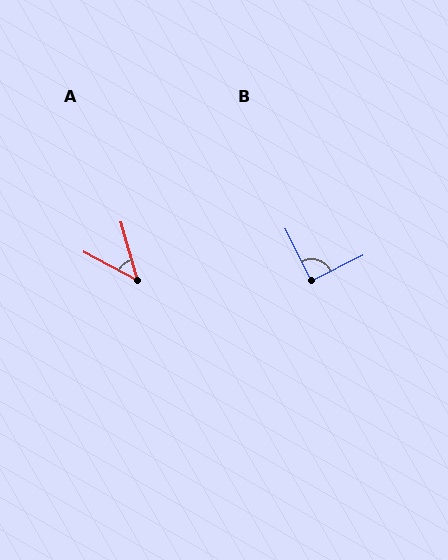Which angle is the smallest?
A, at approximately 46 degrees.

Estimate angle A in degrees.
Approximately 46 degrees.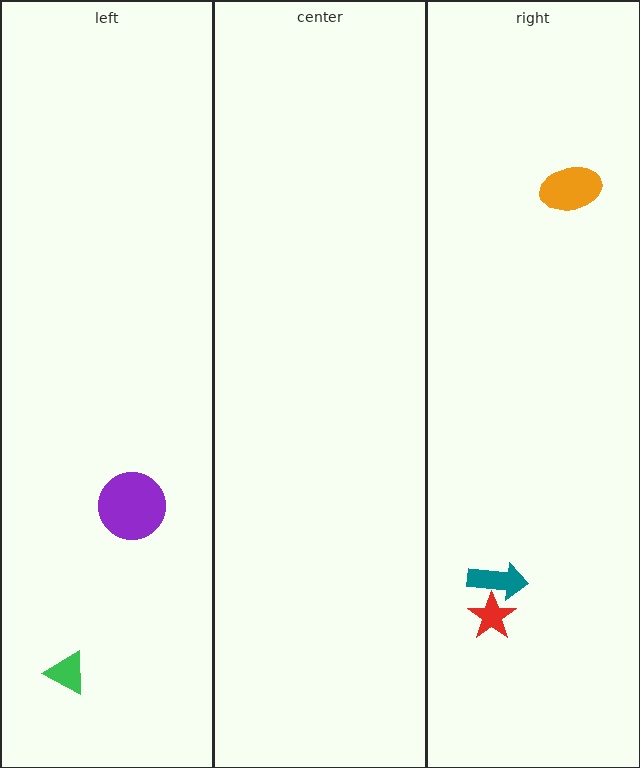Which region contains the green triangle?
The left region.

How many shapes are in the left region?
2.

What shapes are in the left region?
The green triangle, the purple circle.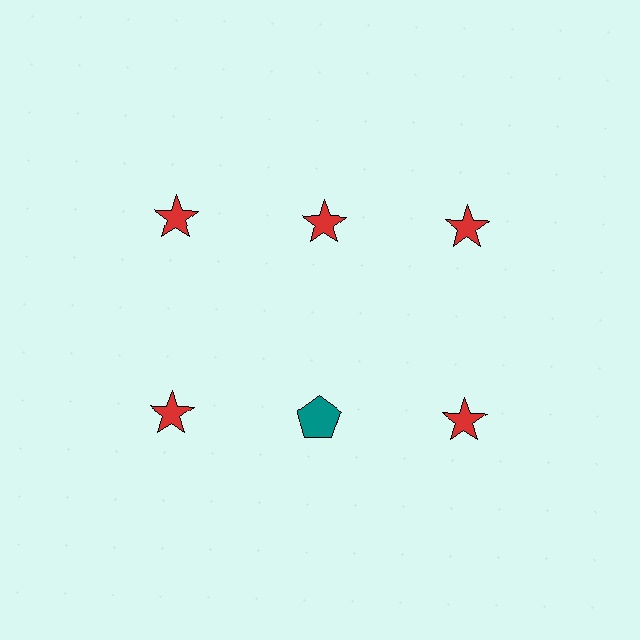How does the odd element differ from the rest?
It differs in both color (teal instead of red) and shape (pentagon instead of star).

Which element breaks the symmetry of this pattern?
The teal pentagon in the second row, second from left column breaks the symmetry. All other shapes are red stars.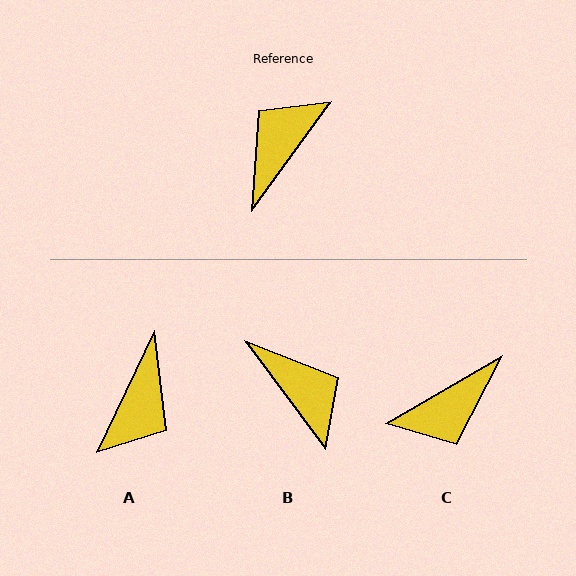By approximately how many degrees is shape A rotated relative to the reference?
Approximately 169 degrees clockwise.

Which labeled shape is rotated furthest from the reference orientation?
A, about 169 degrees away.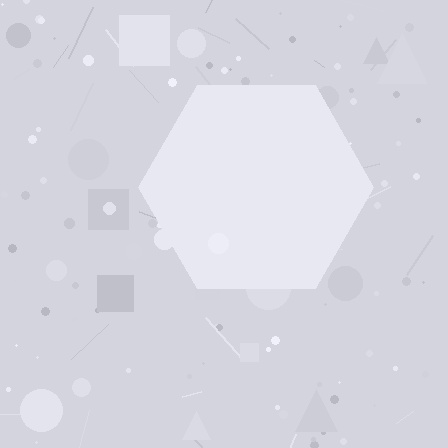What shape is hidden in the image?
A hexagon is hidden in the image.